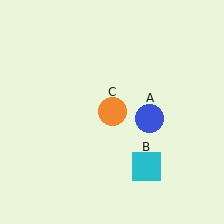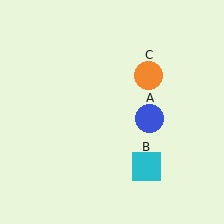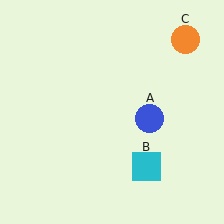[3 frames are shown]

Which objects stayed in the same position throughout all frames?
Blue circle (object A) and cyan square (object B) remained stationary.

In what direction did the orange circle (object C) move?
The orange circle (object C) moved up and to the right.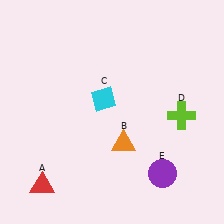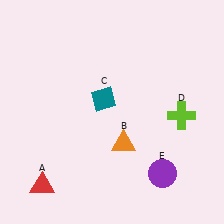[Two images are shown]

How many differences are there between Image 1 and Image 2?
There is 1 difference between the two images.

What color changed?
The diamond (C) changed from cyan in Image 1 to teal in Image 2.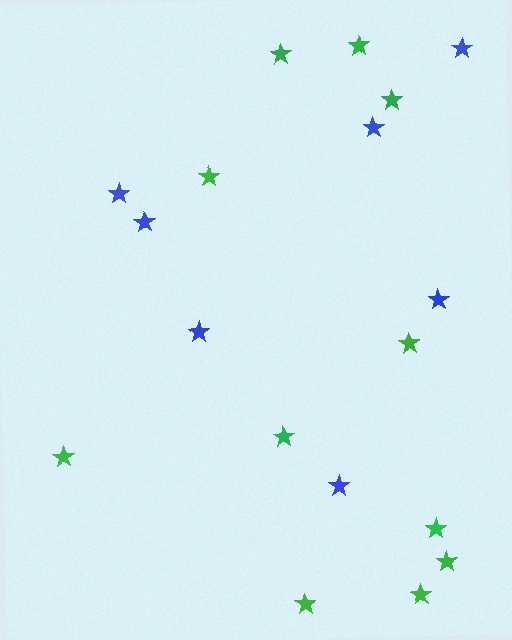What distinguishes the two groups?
There are 2 groups: one group of green stars (11) and one group of blue stars (7).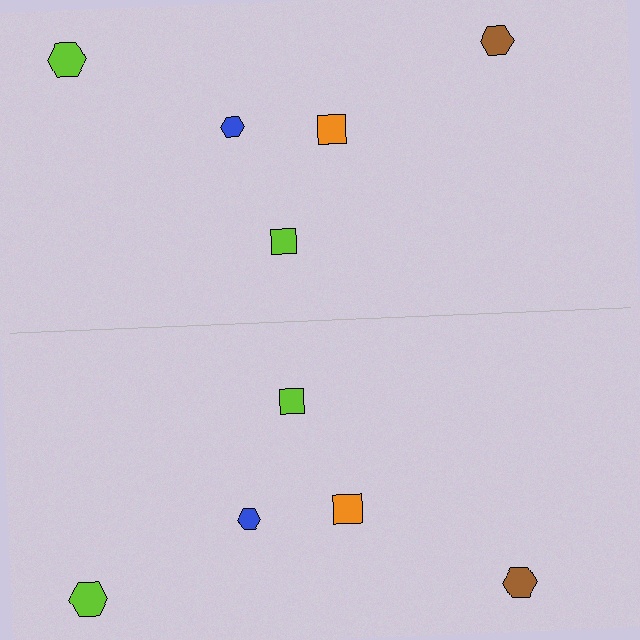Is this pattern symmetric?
Yes, this pattern has bilateral (reflection) symmetry.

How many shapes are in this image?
There are 10 shapes in this image.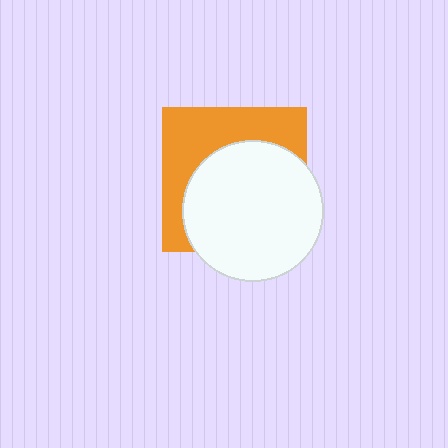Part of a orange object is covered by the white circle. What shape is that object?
It is a square.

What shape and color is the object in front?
The object in front is a white circle.